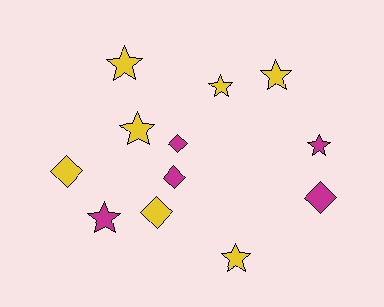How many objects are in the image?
There are 12 objects.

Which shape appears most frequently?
Star, with 7 objects.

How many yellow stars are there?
There are 5 yellow stars.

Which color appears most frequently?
Yellow, with 7 objects.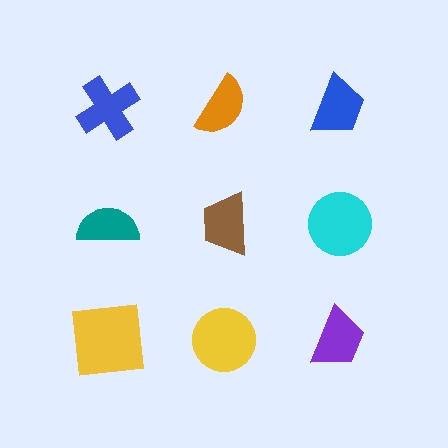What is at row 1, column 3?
A blue trapezoid.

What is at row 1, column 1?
A blue cross.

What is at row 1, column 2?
An orange semicircle.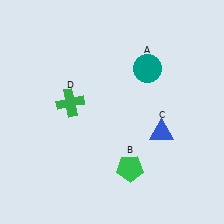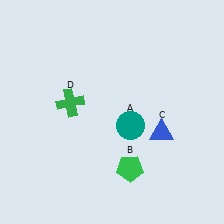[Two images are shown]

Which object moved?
The teal circle (A) moved down.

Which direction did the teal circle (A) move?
The teal circle (A) moved down.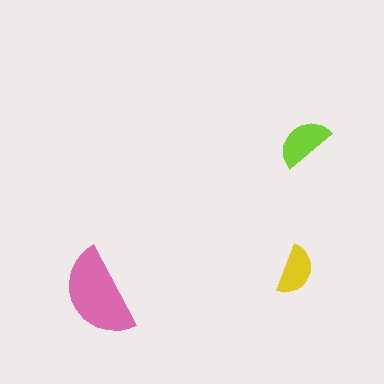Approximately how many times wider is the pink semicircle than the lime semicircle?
About 1.5 times wider.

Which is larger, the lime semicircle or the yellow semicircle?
The lime one.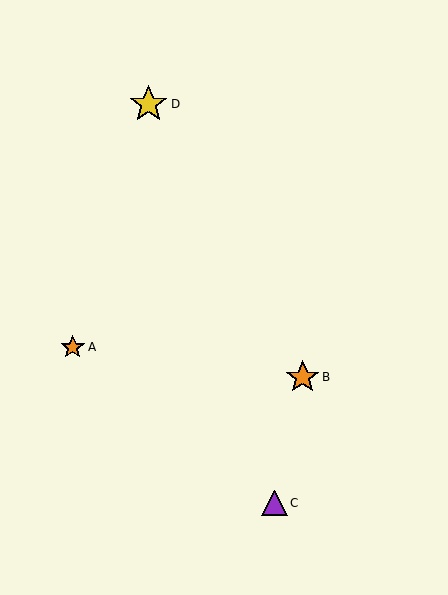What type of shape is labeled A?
Shape A is an orange star.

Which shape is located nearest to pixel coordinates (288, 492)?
The purple triangle (labeled C) at (274, 503) is nearest to that location.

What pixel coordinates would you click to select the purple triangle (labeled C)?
Click at (274, 503) to select the purple triangle C.